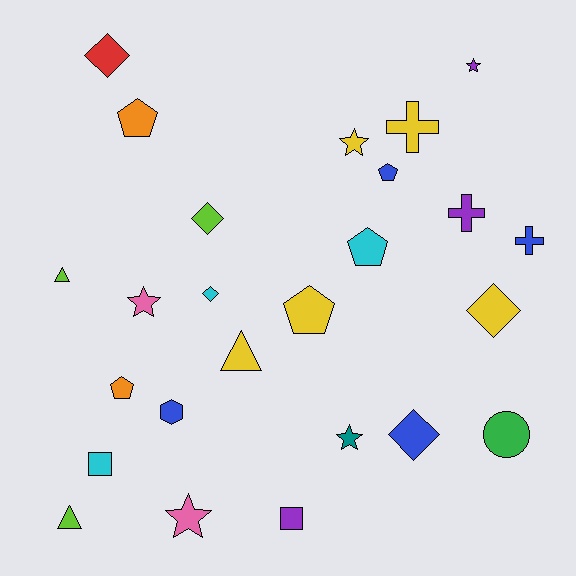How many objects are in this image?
There are 25 objects.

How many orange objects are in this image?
There are 2 orange objects.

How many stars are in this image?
There are 5 stars.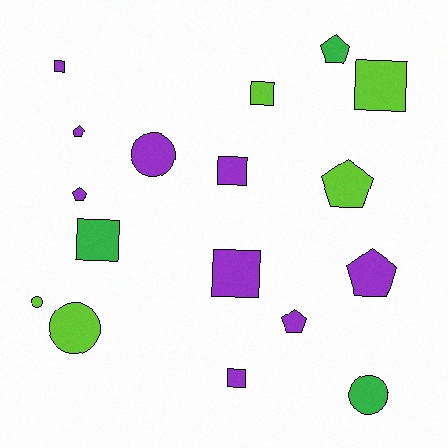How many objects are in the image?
There are 17 objects.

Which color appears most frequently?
Purple, with 9 objects.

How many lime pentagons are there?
There is 1 lime pentagon.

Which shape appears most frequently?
Square, with 7 objects.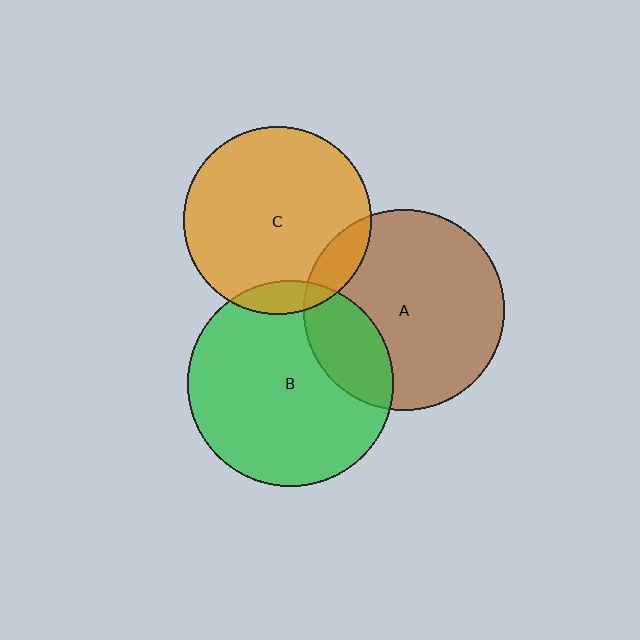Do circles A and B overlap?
Yes.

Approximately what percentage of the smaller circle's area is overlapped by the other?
Approximately 25%.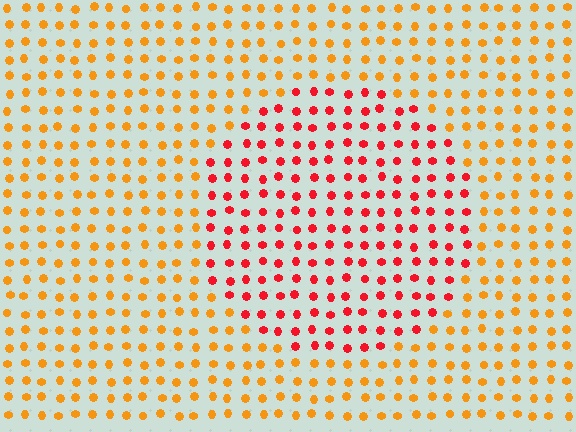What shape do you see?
I see a circle.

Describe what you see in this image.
The image is filled with small orange elements in a uniform arrangement. A circle-shaped region is visible where the elements are tinted to a slightly different hue, forming a subtle color boundary.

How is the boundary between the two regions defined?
The boundary is defined purely by a slight shift in hue (about 41 degrees). Spacing, size, and orientation are identical on both sides.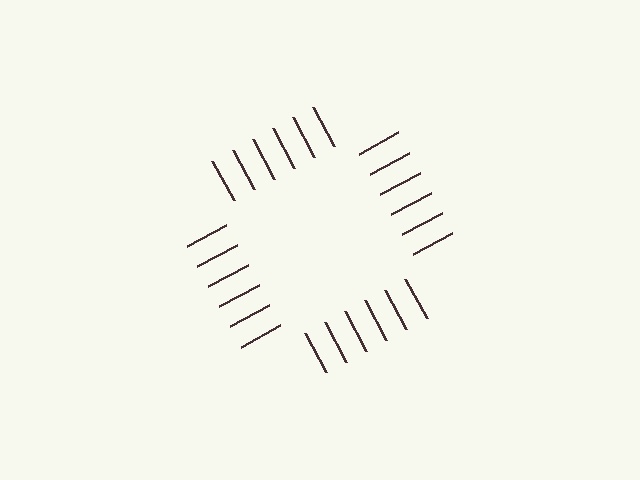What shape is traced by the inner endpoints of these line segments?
An illusory square — the line segments terminate on its edges but no continuous stroke is drawn.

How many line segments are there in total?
24 — 6 along each of the 4 edges.